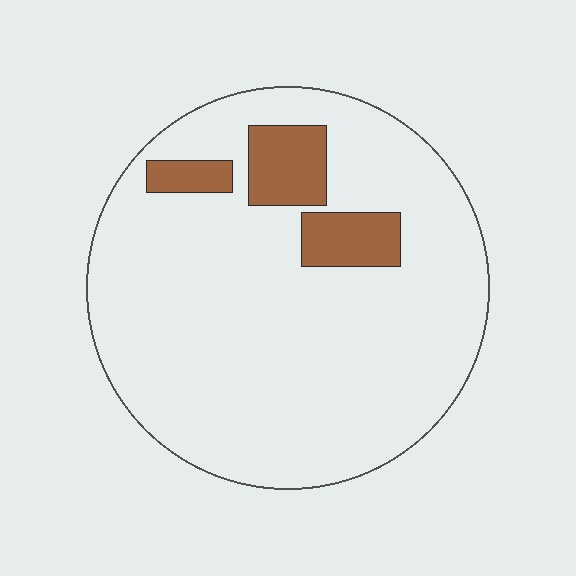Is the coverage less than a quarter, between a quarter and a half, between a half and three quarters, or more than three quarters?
Less than a quarter.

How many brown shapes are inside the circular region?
3.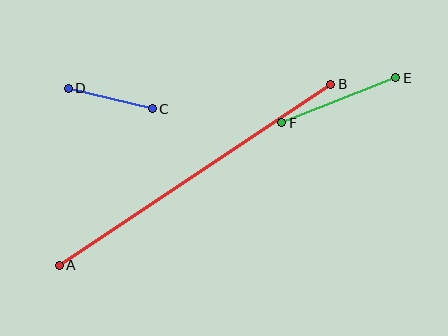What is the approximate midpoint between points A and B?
The midpoint is at approximately (195, 175) pixels.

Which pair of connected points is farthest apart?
Points A and B are farthest apart.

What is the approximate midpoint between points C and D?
The midpoint is at approximately (110, 98) pixels.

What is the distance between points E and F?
The distance is approximately 122 pixels.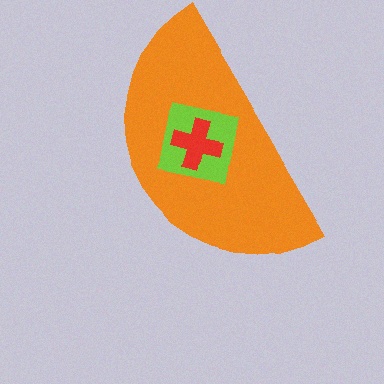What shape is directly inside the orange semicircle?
The lime square.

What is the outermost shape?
The orange semicircle.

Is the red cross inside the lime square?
Yes.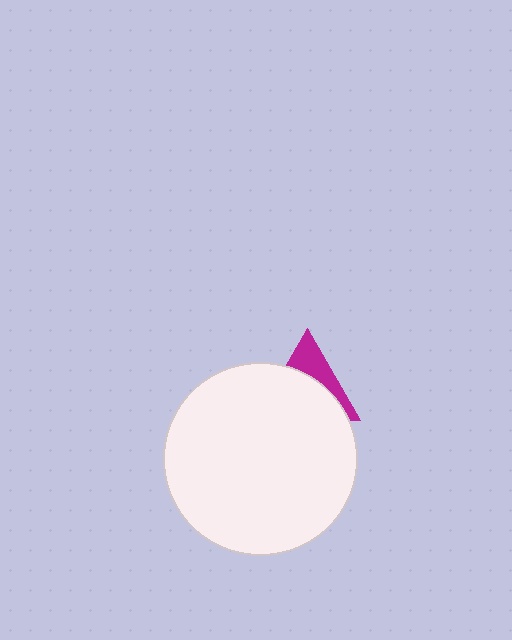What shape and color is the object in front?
The object in front is a white circle.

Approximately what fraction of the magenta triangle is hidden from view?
Roughly 65% of the magenta triangle is hidden behind the white circle.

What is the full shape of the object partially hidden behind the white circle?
The partially hidden object is a magenta triangle.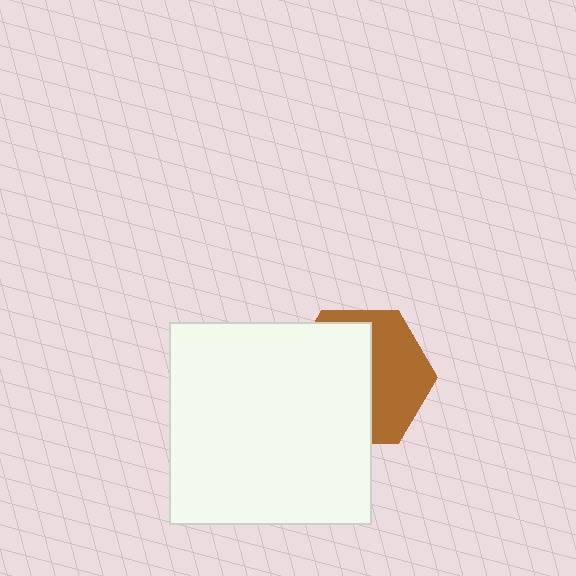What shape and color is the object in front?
The object in front is a white square.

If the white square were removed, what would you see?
You would see the complete brown hexagon.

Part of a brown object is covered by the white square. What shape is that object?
It is a hexagon.